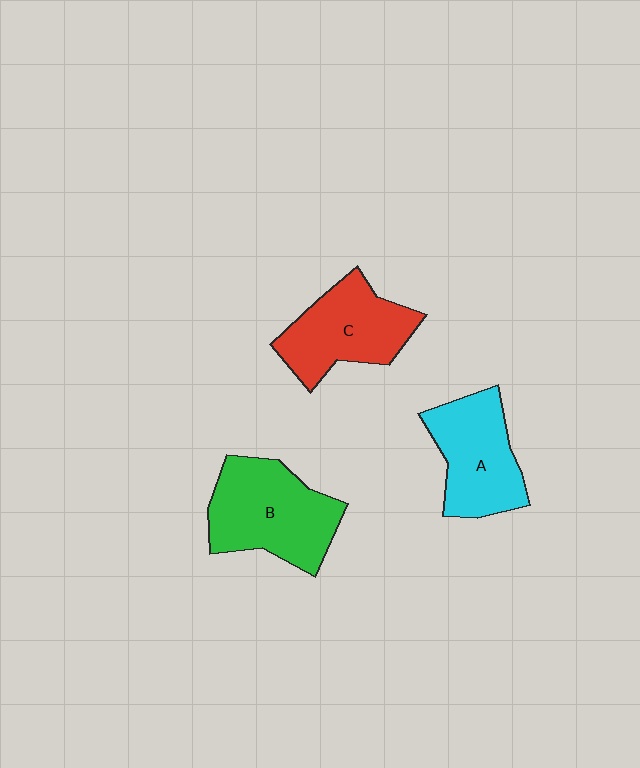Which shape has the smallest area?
Shape A (cyan).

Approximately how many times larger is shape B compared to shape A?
Approximately 1.2 times.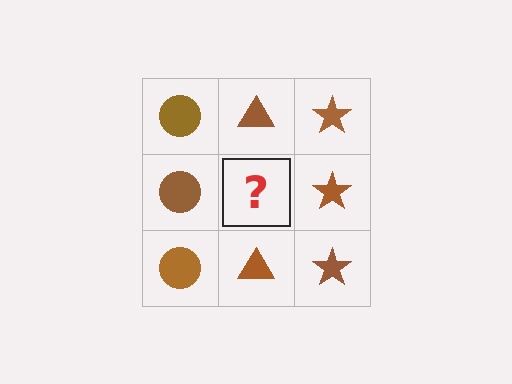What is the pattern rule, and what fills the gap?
The rule is that each column has a consistent shape. The gap should be filled with a brown triangle.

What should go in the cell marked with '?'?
The missing cell should contain a brown triangle.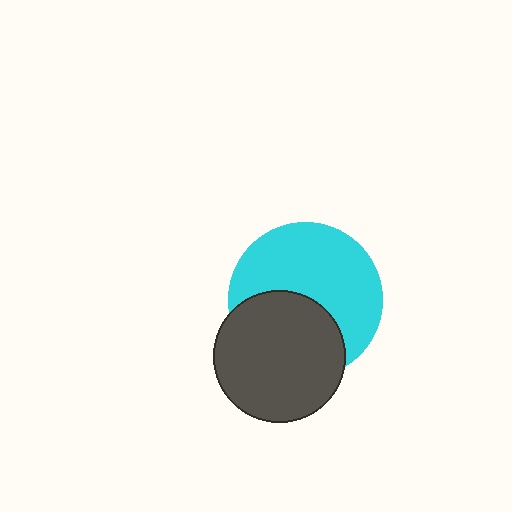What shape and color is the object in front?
The object in front is a dark gray circle.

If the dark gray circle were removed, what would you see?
You would see the complete cyan circle.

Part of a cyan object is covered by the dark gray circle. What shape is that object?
It is a circle.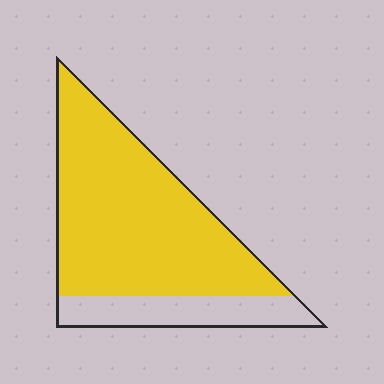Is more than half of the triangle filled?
Yes.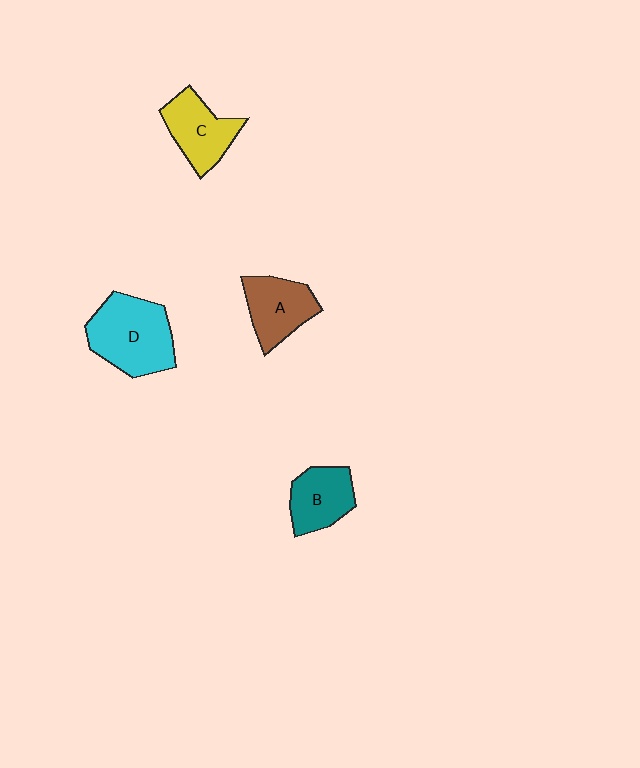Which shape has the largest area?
Shape D (cyan).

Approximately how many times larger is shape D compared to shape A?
Approximately 1.4 times.